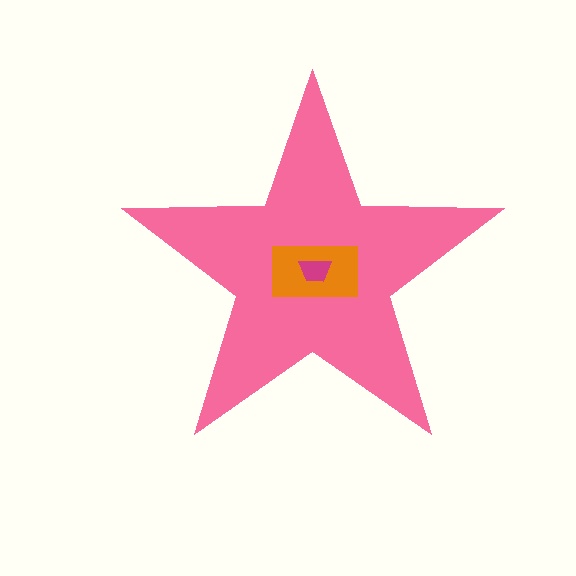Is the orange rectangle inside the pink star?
Yes.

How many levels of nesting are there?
3.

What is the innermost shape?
The magenta trapezoid.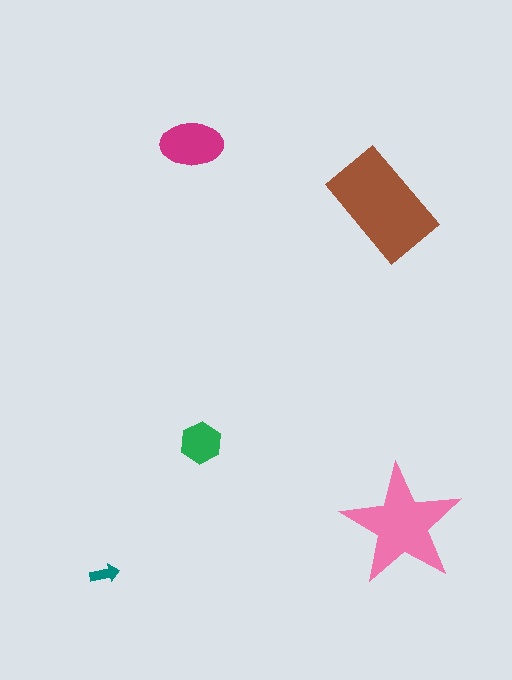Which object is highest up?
The magenta ellipse is topmost.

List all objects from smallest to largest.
The teal arrow, the green hexagon, the magenta ellipse, the pink star, the brown rectangle.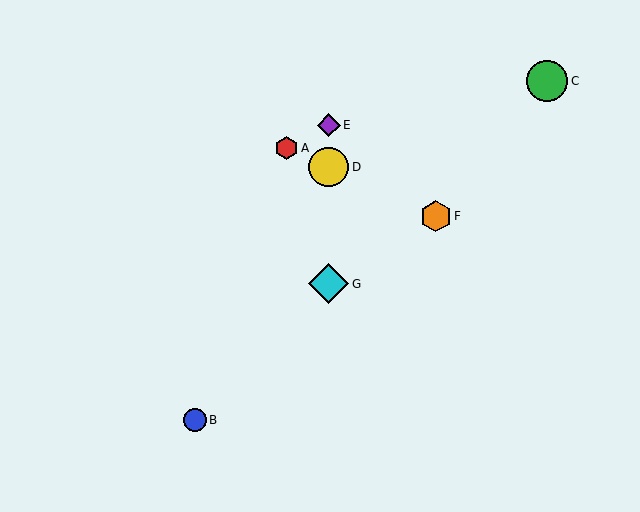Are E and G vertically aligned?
Yes, both are at x≈329.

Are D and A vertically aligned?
No, D is at x≈329 and A is at x≈286.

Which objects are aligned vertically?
Objects D, E, G are aligned vertically.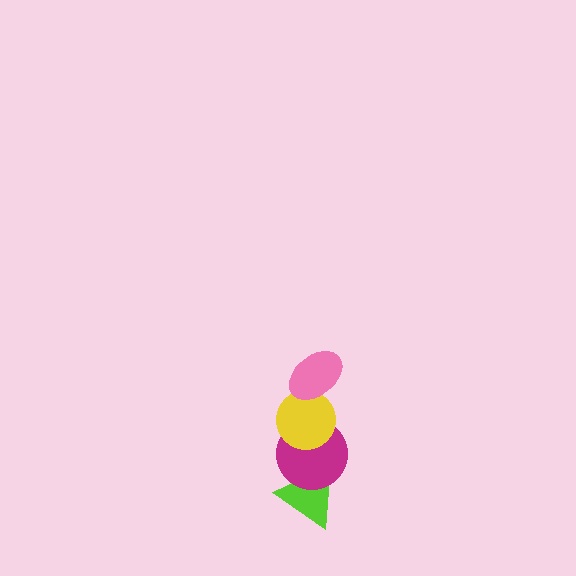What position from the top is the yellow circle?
The yellow circle is 2nd from the top.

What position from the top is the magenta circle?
The magenta circle is 3rd from the top.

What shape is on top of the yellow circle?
The pink ellipse is on top of the yellow circle.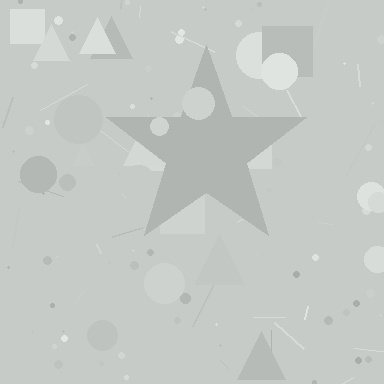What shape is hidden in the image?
A star is hidden in the image.